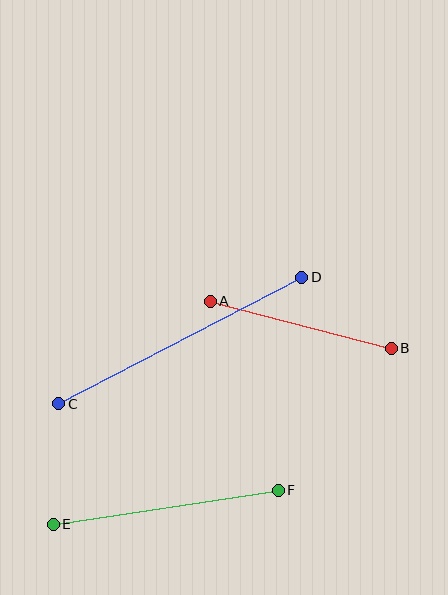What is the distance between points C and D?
The distance is approximately 274 pixels.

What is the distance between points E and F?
The distance is approximately 227 pixels.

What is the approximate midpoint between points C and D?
The midpoint is at approximately (180, 340) pixels.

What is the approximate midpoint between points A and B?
The midpoint is at approximately (301, 325) pixels.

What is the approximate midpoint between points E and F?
The midpoint is at approximately (166, 507) pixels.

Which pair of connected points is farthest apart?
Points C and D are farthest apart.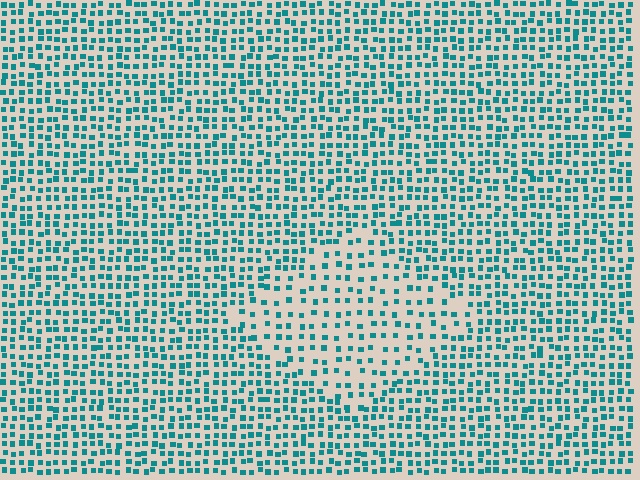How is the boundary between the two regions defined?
The boundary is defined by a change in element density (approximately 1.8x ratio). All elements are the same color, size, and shape.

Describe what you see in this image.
The image contains small teal elements arranged at two different densities. A diamond-shaped region is visible where the elements are less densely packed than the surrounding area.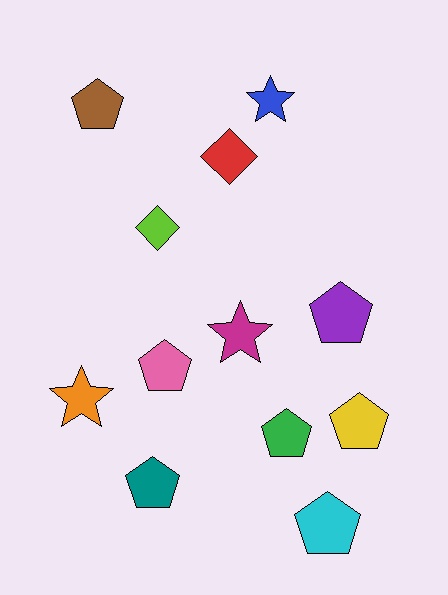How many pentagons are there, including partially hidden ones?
There are 7 pentagons.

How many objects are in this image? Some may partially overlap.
There are 12 objects.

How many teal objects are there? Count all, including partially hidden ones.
There is 1 teal object.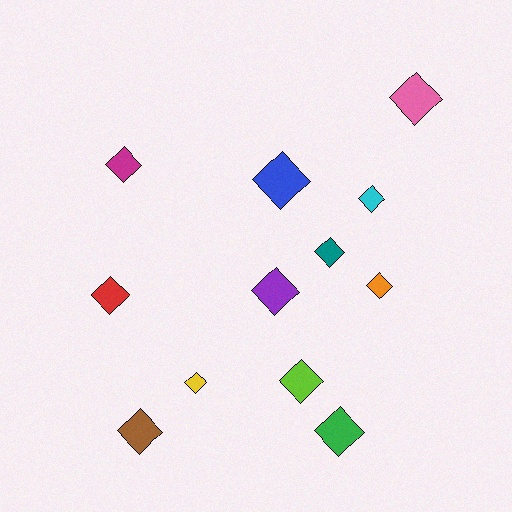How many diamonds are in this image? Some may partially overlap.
There are 12 diamonds.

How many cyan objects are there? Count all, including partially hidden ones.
There is 1 cyan object.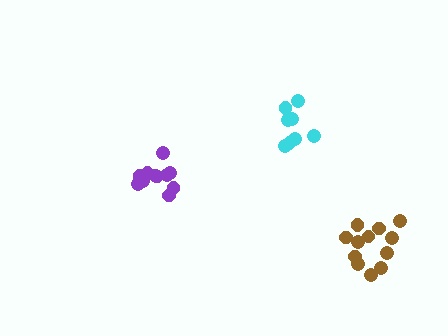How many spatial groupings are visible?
There are 3 spatial groupings.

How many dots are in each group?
Group 1: 12 dots, Group 2: 11 dots, Group 3: 8 dots (31 total).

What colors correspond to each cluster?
The clusters are colored: brown, purple, cyan.